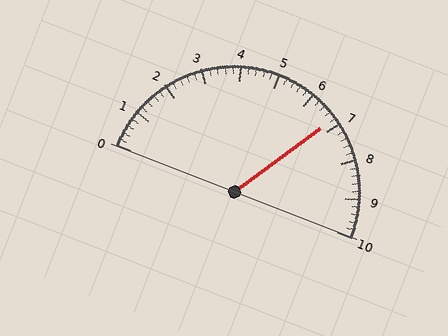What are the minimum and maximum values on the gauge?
The gauge ranges from 0 to 10.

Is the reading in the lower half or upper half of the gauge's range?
The reading is in the upper half of the range (0 to 10).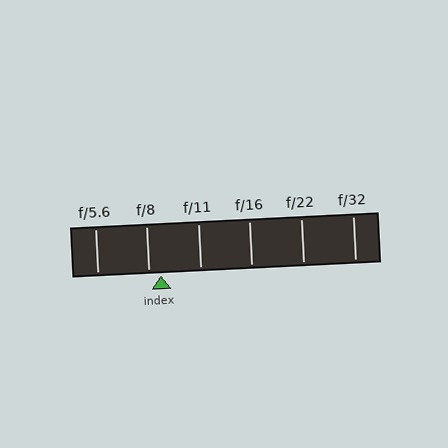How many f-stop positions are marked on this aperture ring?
There are 6 f-stop positions marked.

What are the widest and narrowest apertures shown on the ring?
The widest aperture shown is f/5.6 and the narrowest is f/32.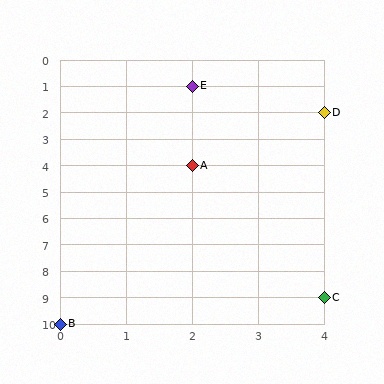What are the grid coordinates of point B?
Point B is at grid coordinates (0, 10).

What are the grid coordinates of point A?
Point A is at grid coordinates (2, 4).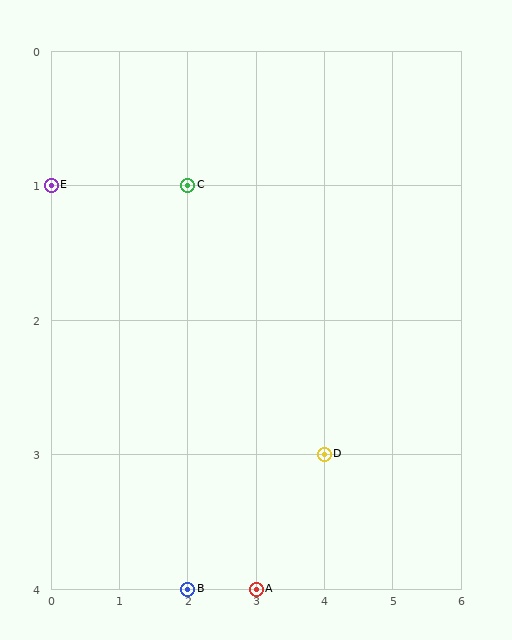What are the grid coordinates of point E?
Point E is at grid coordinates (0, 1).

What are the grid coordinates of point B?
Point B is at grid coordinates (2, 4).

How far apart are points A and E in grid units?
Points A and E are 3 columns and 3 rows apart (about 4.2 grid units diagonally).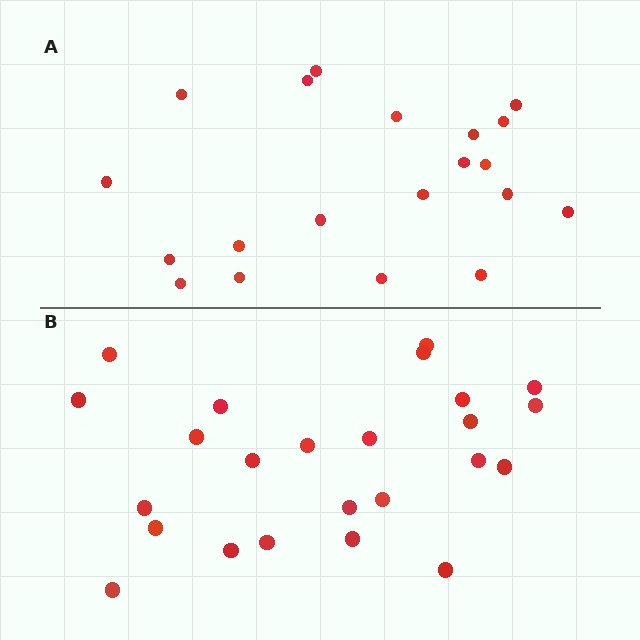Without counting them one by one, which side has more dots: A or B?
Region B (the bottom region) has more dots.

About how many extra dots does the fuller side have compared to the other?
Region B has about 4 more dots than region A.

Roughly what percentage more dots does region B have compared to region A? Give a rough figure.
About 20% more.